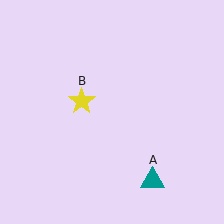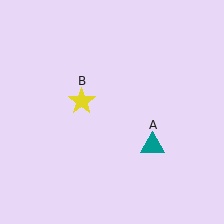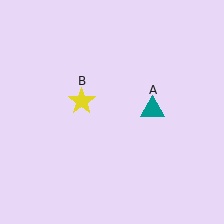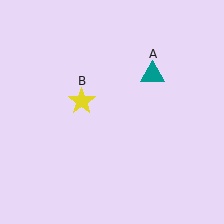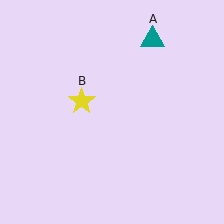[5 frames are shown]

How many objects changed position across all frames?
1 object changed position: teal triangle (object A).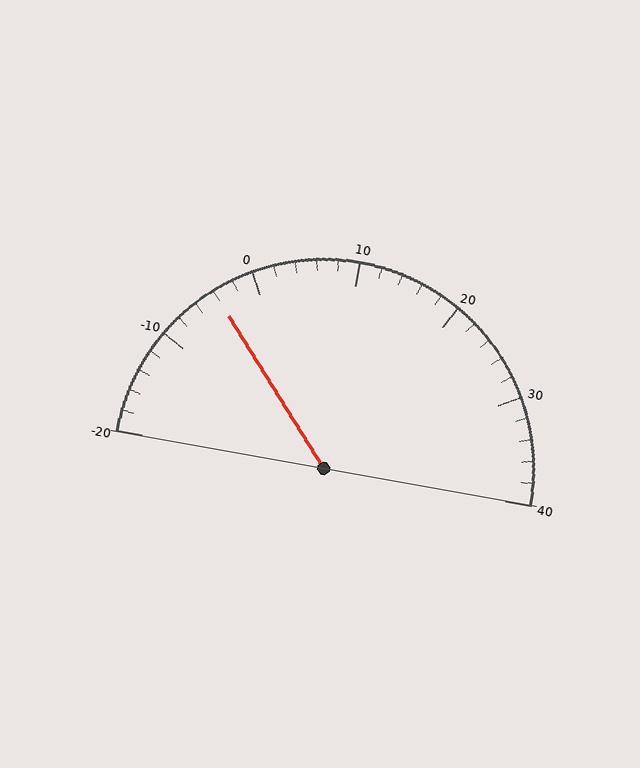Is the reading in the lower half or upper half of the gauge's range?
The reading is in the lower half of the range (-20 to 40).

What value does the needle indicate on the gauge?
The needle indicates approximately -4.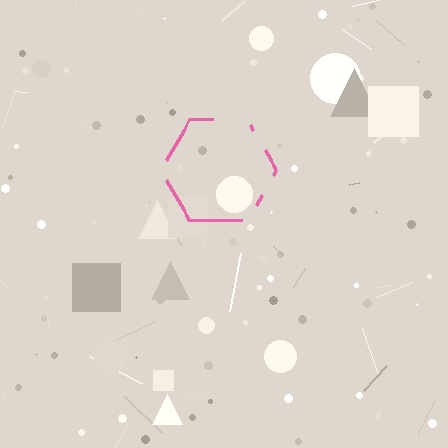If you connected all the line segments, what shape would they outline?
They would outline a hexagon.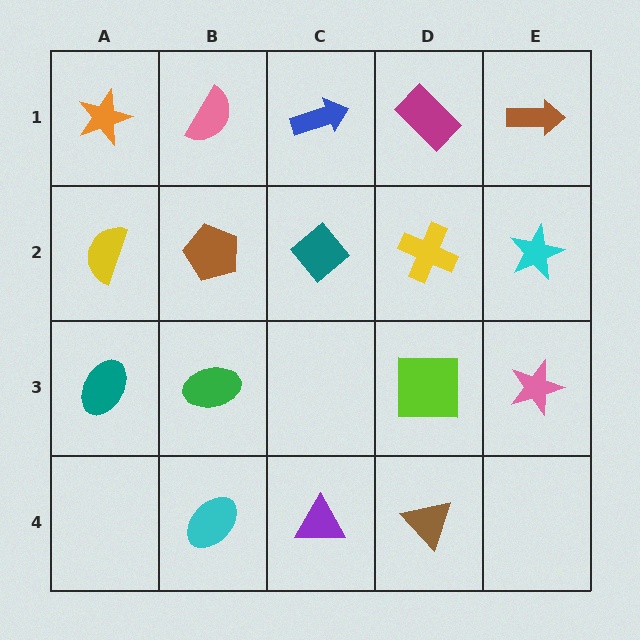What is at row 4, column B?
A cyan ellipse.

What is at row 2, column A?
A yellow semicircle.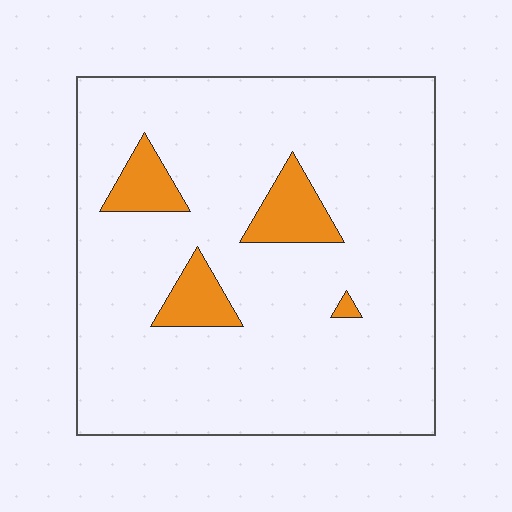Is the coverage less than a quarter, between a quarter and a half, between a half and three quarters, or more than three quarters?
Less than a quarter.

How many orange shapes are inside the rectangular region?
4.